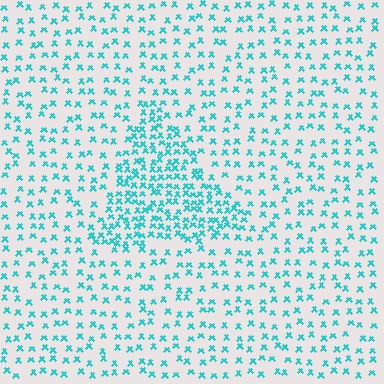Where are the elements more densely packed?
The elements are more densely packed inside the triangle boundary.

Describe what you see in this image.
The image contains small cyan elements arranged at two different densities. A triangle-shaped region is visible where the elements are more densely packed than the surrounding area.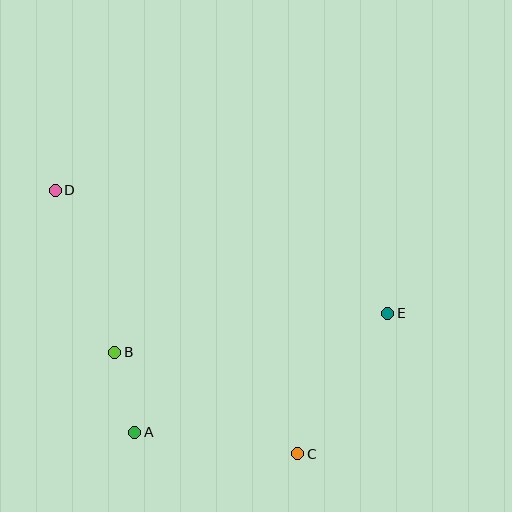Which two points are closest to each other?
Points A and B are closest to each other.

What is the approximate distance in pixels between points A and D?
The distance between A and D is approximately 254 pixels.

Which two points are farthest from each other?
Points C and D are farthest from each other.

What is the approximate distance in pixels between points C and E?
The distance between C and E is approximately 167 pixels.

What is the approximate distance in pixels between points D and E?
The distance between D and E is approximately 354 pixels.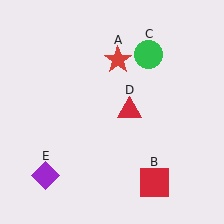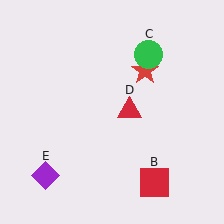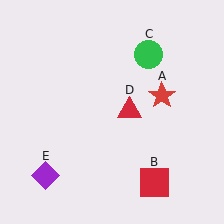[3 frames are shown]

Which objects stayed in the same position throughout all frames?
Red square (object B) and green circle (object C) and red triangle (object D) and purple diamond (object E) remained stationary.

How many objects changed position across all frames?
1 object changed position: red star (object A).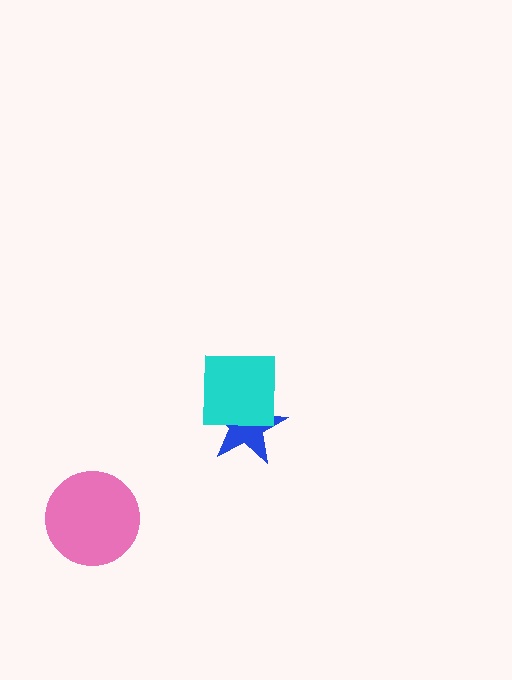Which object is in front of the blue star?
The cyan square is in front of the blue star.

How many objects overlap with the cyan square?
1 object overlaps with the cyan square.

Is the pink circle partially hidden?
No, no other shape covers it.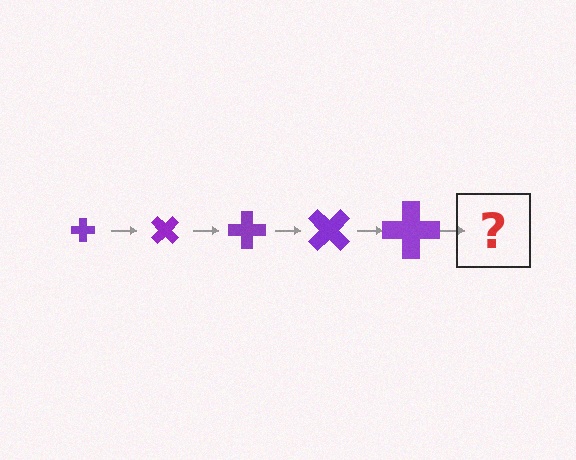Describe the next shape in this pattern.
It should be a cross, larger than the previous one and rotated 225 degrees from the start.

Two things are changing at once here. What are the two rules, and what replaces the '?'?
The two rules are that the cross grows larger each step and it rotates 45 degrees each step. The '?' should be a cross, larger than the previous one and rotated 225 degrees from the start.